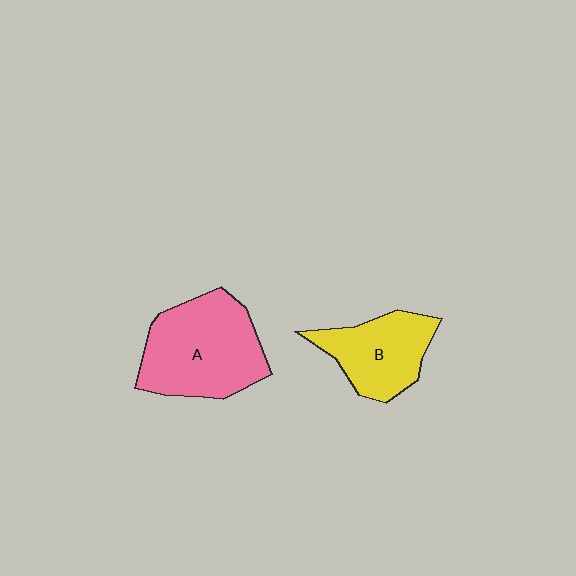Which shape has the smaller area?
Shape B (yellow).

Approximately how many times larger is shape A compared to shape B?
Approximately 1.5 times.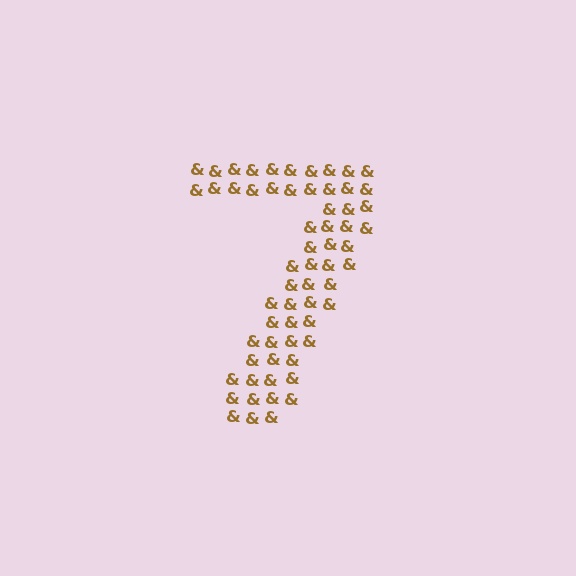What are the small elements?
The small elements are ampersands.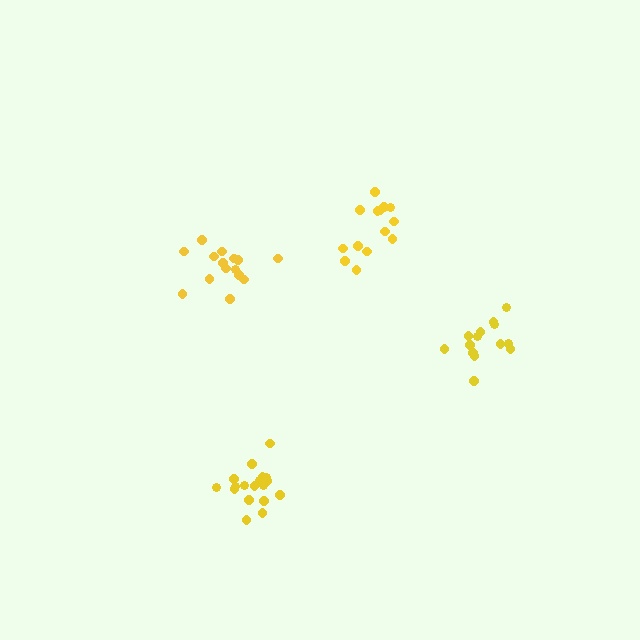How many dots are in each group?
Group 1: 14 dots, Group 2: 15 dots, Group 3: 14 dots, Group 4: 18 dots (61 total).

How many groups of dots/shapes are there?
There are 4 groups.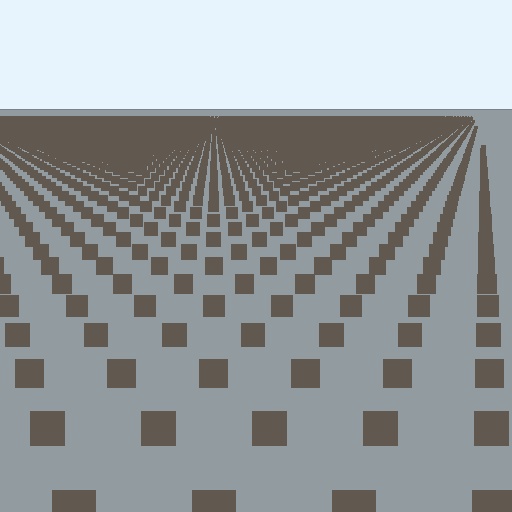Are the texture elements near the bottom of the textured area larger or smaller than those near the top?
Larger. Near the bottom, elements are closer to the viewer and appear at a bigger on-screen size.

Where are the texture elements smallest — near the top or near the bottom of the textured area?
Near the top.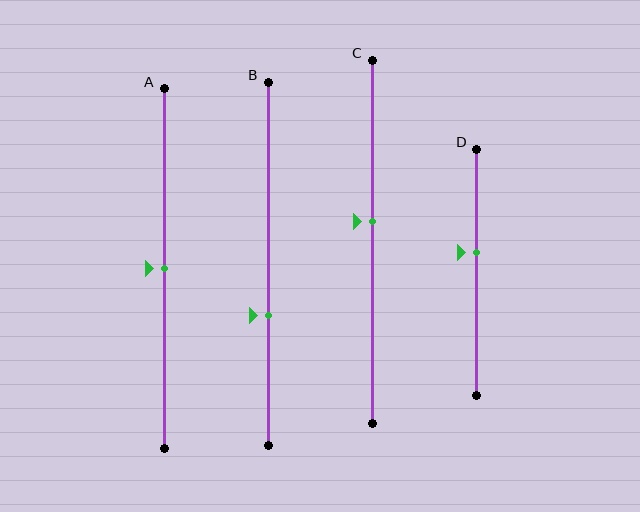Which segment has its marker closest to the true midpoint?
Segment A has its marker closest to the true midpoint.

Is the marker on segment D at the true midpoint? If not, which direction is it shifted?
No, the marker on segment D is shifted upward by about 8% of the segment length.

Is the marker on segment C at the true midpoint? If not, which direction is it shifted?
No, the marker on segment C is shifted upward by about 6% of the segment length.